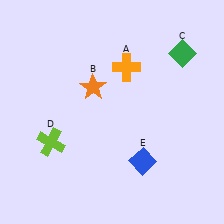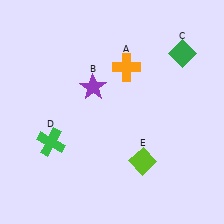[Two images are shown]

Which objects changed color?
B changed from orange to purple. D changed from lime to green. E changed from blue to lime.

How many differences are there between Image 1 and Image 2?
There are 3 differences between the two images.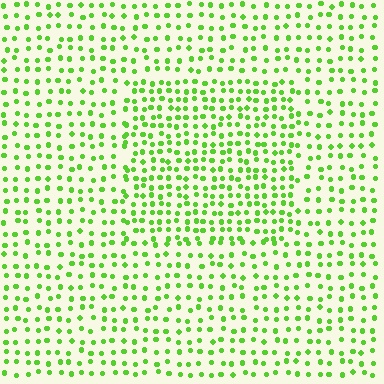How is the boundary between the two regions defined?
The boundary is defined by a change in element density (approximately 1.6x ratio). All elements are the same color, size, and shape.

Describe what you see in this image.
The image contains small lime elements arranged at two different densities. A rectangle-shaped region is visible where the elements are more densely packed than the surrounding area.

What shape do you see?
I see a rectangle.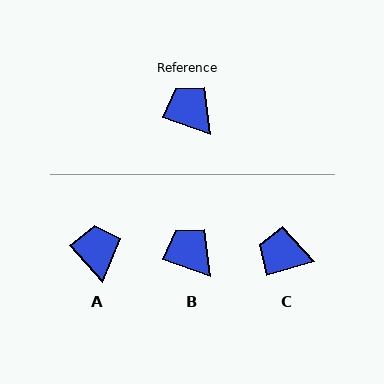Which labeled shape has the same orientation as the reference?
B.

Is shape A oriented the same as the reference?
No, it is off by about 29 degrees.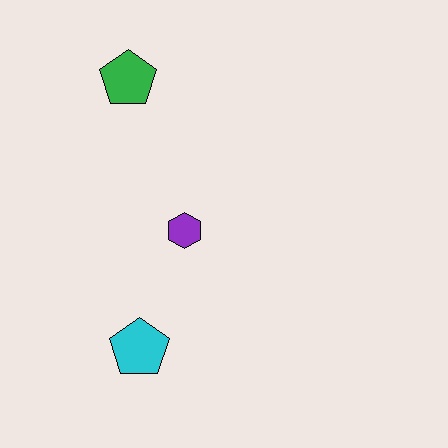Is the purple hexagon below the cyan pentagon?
No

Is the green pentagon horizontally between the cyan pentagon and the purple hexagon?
No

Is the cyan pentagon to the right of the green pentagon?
Yes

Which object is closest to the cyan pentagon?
The purple hexagon is closest to the cyan pentagon.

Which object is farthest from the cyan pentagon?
The green pentagon is farthest from the cyan pentagon.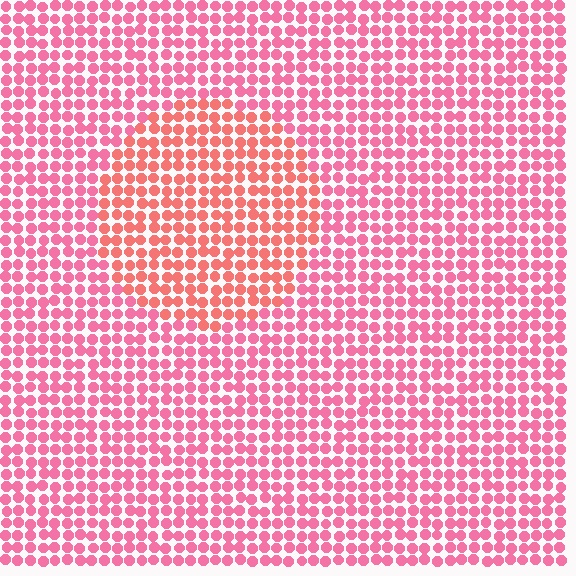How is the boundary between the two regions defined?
The boundary is defined purely by a slight shift in hue (about 25 degrees). Spacing, size, and orientation are identical on both sides.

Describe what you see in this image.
The image is filled with small pink elements in a uniform arrangement. A circle-shaped region is visible where the elements are tinted to a slightly different hue, forming a subtle color boundary.